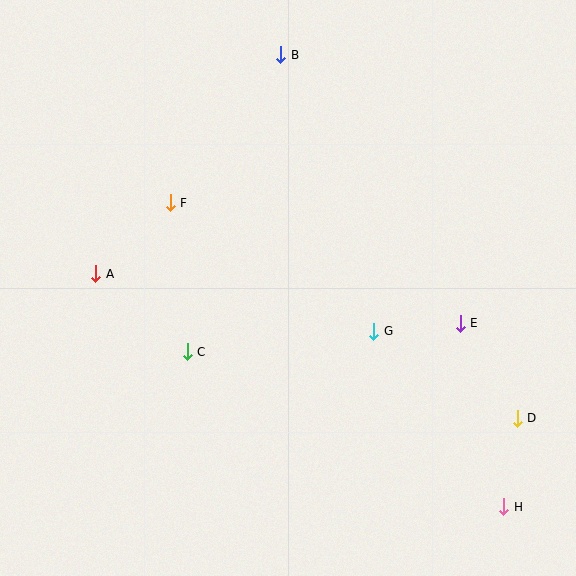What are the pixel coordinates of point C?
Point C is at (187, 352).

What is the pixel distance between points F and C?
The distance between F and C is 150 pixels.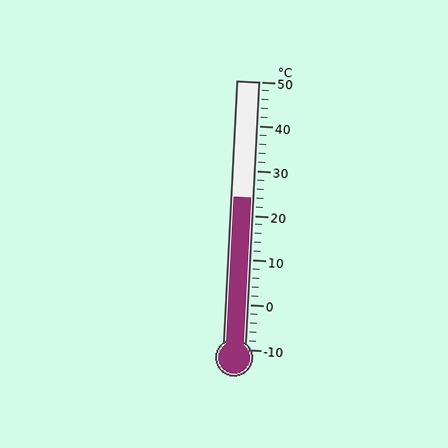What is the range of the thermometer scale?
The thermometer scale ranges from -10°C to 50°C.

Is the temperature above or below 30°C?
The temperature is below 30°C.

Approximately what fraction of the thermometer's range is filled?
The thermometer is filled to approximately 55% of its range.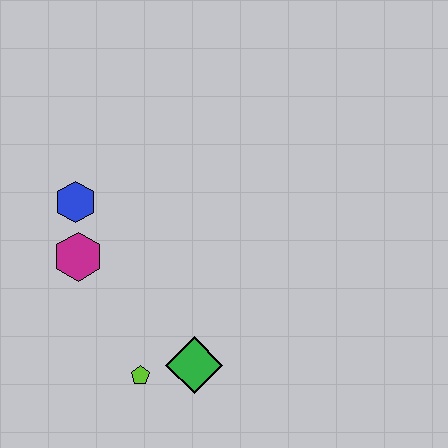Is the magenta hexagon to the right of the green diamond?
No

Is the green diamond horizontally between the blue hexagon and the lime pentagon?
No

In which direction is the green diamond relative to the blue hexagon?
The green diamond is below the blue hexagon.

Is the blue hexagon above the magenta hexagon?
Yes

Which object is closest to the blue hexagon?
The magenta hexagon is closest to the blue hexagon.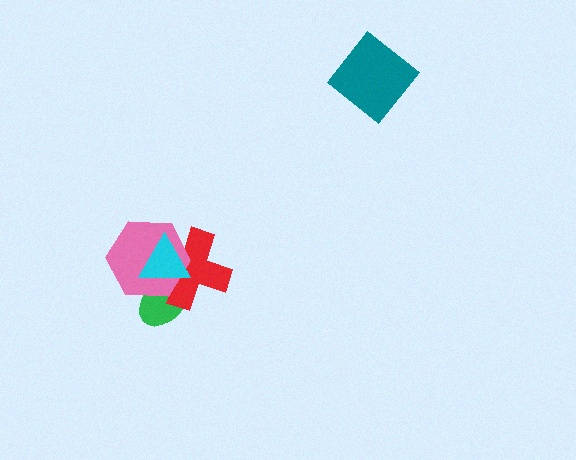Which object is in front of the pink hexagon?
The cyan triangle is in front of the pink hexagon.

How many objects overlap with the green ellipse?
3 objects overlap with the green ellipse.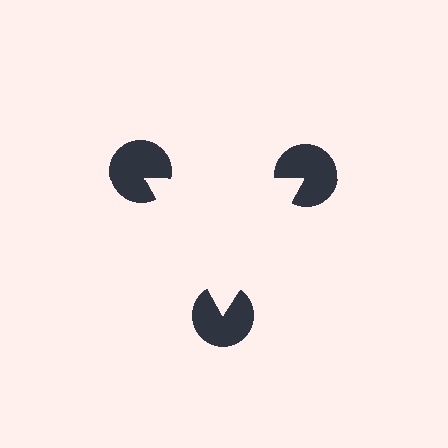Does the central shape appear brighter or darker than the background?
It typically appears slightly brighter than the background, even though no actual brightness change is drawn.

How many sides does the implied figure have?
3 sides.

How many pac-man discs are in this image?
There are 3 — one at each vertex of the illusory triangle.